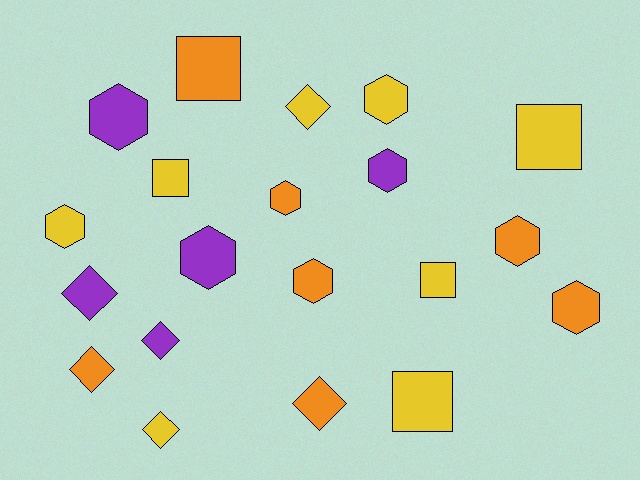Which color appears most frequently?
Yellow, with 8 objects.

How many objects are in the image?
There are 20 objects.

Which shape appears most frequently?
Hexagon, with 9 objects.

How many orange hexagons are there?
There are 4 orange hexagons.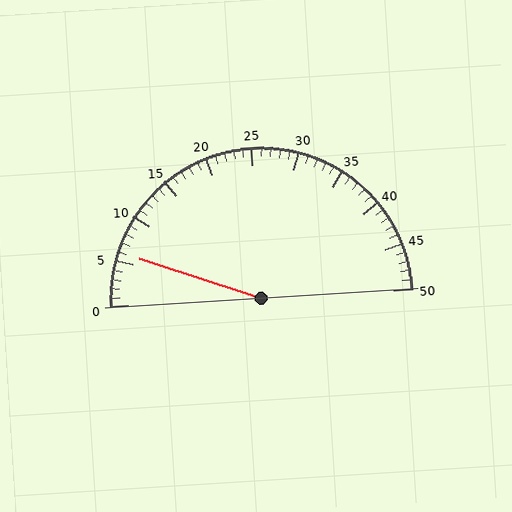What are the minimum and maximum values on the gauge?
The gauge ranges from 0 to 50.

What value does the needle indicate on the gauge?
The needle indicates approximately 6.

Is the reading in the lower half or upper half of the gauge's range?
The reading is in the lower half of the range (0 to 50).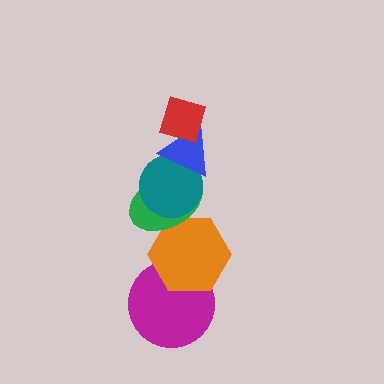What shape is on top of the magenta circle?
The orange hexagon is on top of the magenta circle.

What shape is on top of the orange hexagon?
The green ellipse is on top of the orange hexagon.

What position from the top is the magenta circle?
The magenta circle is 6th from the top.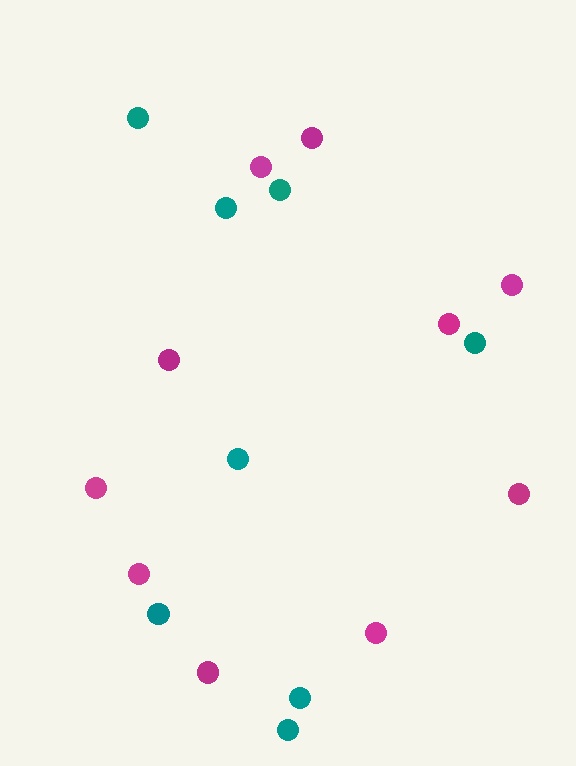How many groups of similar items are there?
There are 2 groups: one group of magenta circles (10) and one group of teal circles (8).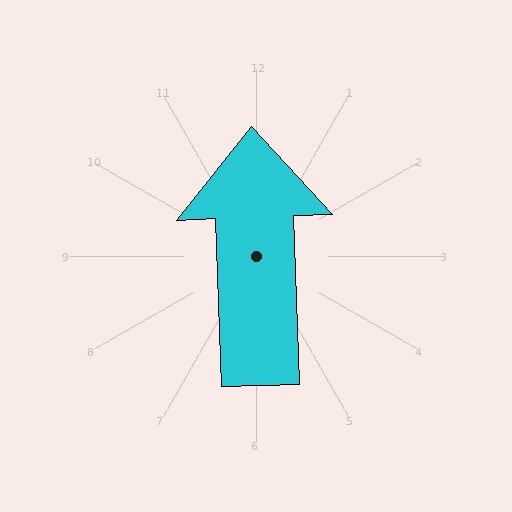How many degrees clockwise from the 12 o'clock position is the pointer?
Approximately 358 degrees.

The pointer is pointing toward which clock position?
Roughly 12 o'clock.